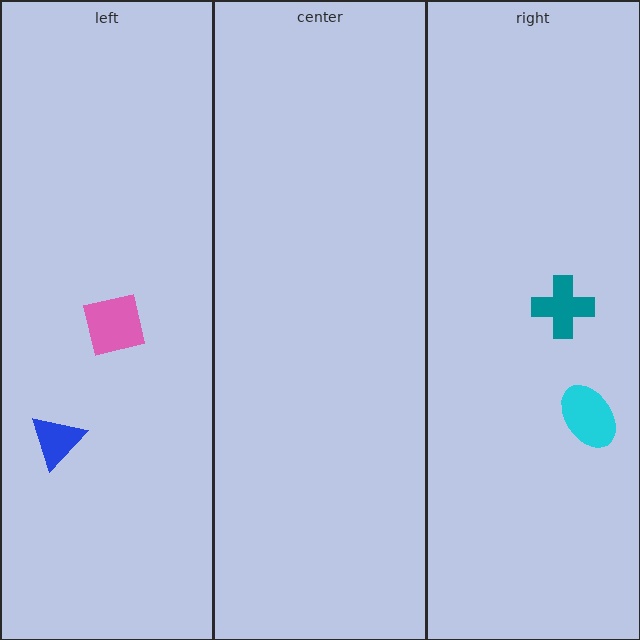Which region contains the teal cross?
The right region.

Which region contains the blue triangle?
The left region.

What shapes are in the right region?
The teal cross, the cyan ellipse.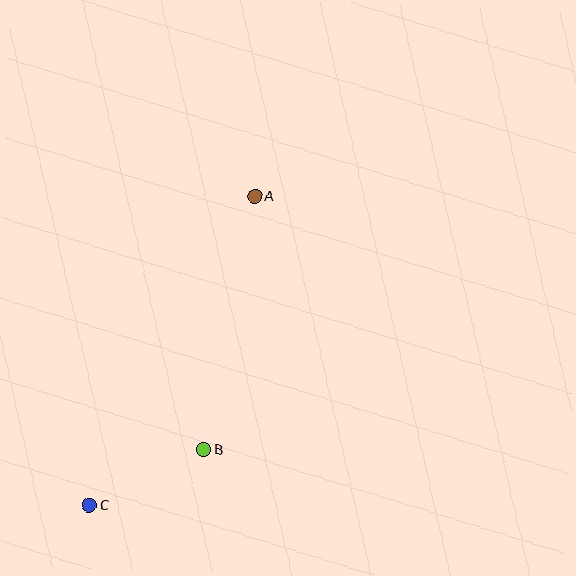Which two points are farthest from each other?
Points A and C are farthest from each other.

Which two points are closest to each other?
Points B and C are closest to each other.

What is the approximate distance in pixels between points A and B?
The distance between A and B is approximately 258 pixels.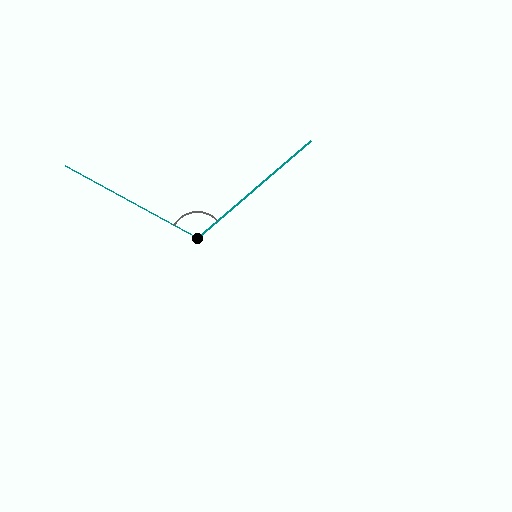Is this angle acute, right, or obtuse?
It is obtuse.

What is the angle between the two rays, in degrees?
Approximately 111 degrees.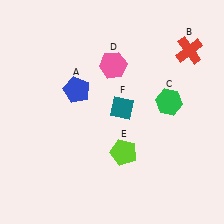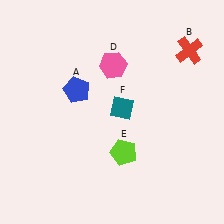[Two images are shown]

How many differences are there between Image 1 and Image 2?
There is 1 difference between the two images.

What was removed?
The green hexagon (C) was removed in Image 2.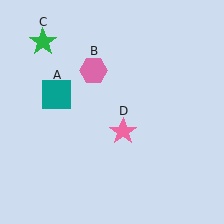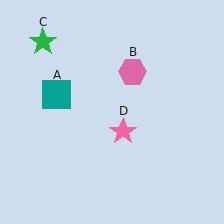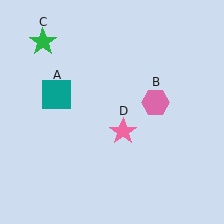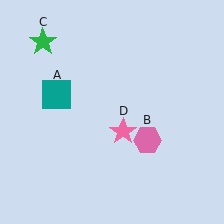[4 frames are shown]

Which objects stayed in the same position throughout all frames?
Teal square (object A) and green star (object C) and pink star (object D) remained stationary.